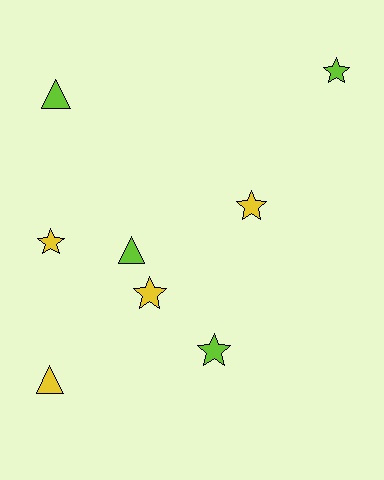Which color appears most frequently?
Yellow, with 4 objects.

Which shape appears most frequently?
Star, with 5 objects.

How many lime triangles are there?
There are 2 lime triangles.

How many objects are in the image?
There are 8 objects.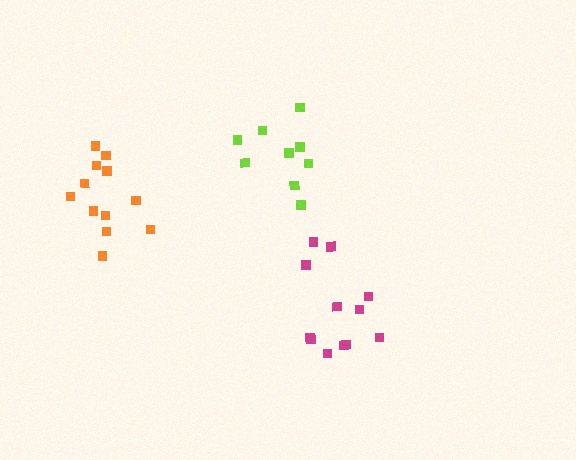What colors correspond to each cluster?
The clusters are colored: magenta, lime, orange.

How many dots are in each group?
Group 1: 12 dots, Group 2: 9 dots, Group 3: 12 dots (33 total).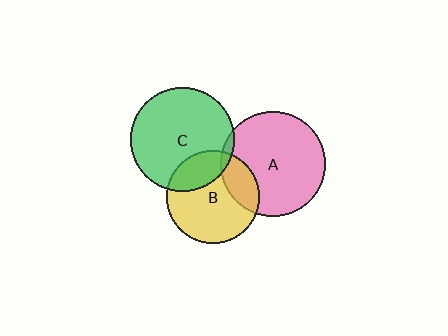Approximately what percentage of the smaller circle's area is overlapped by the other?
Approximately 5%.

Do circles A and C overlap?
Yes.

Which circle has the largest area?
Circle A (pink).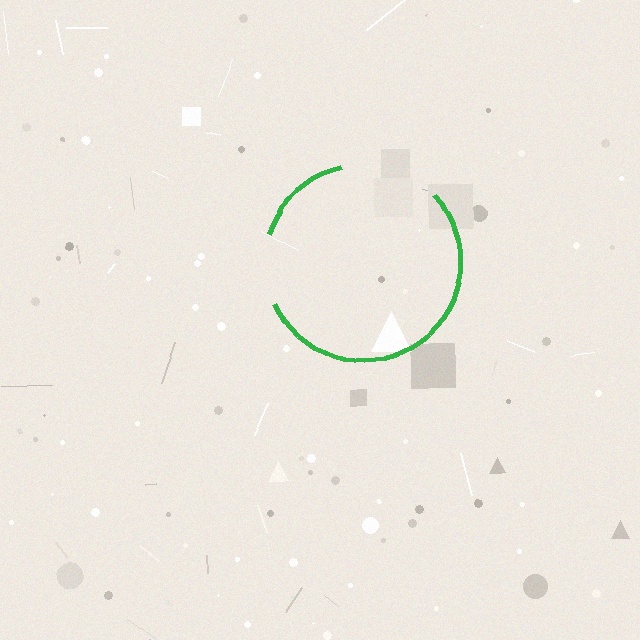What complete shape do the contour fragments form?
The contour fragments form a circle.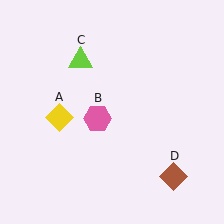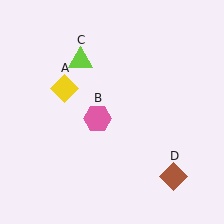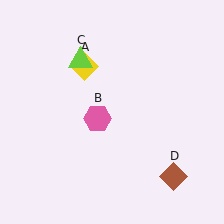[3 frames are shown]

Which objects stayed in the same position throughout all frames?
Pink hexagon (object B) and lime triangle (object C) and brown diamond (object D) remained stationary.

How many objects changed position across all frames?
1 object changed position: yellow diamond (object A).